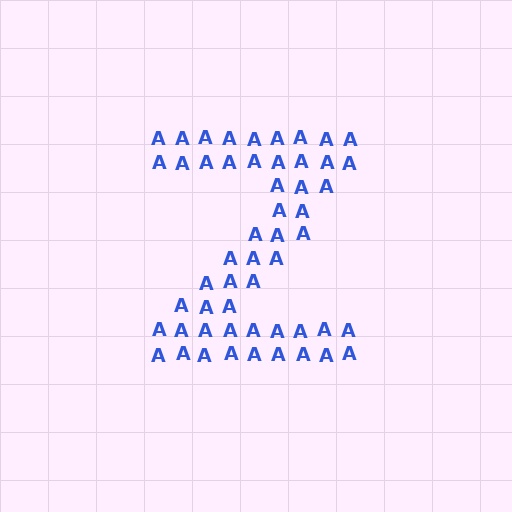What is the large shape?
The large shape is the letter Z.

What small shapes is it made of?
It is made of small letter A's.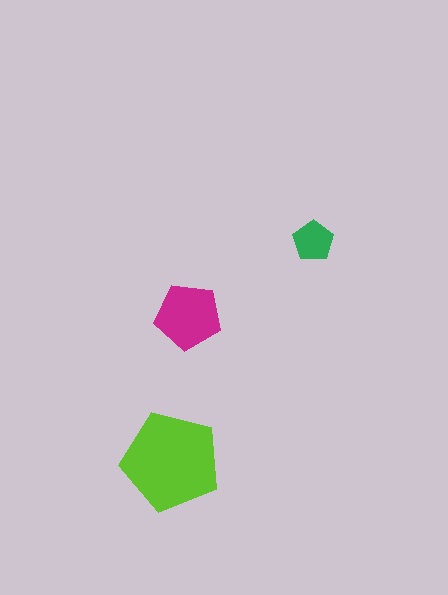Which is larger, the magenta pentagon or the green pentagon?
The magenta one.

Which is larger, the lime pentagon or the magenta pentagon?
The lime one.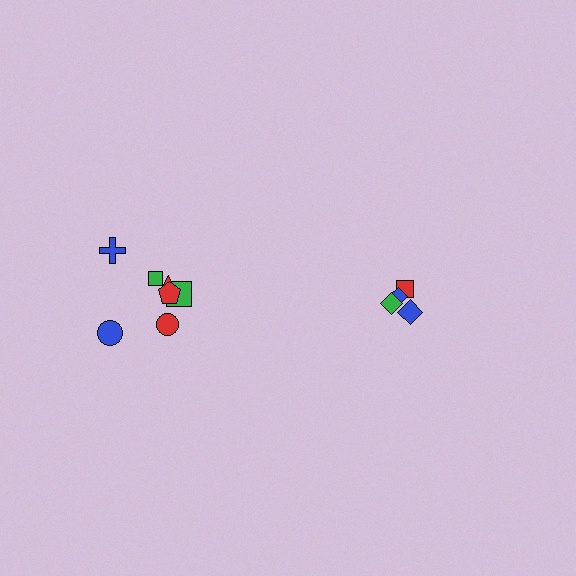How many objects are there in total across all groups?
There are 11 objects.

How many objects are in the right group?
There are 4 objects.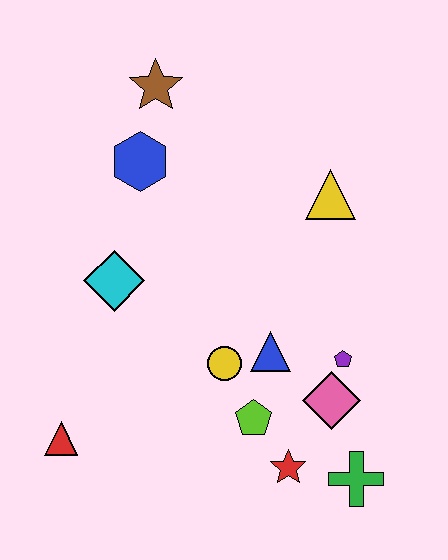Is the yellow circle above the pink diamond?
Yes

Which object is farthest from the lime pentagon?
The brown star is farthest from the lime pentagon.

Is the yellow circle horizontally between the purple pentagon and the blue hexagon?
Yes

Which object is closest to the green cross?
The red star is closest to the green cross.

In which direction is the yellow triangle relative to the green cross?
The yellow triangle is above the green cross.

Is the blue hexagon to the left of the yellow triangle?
Yes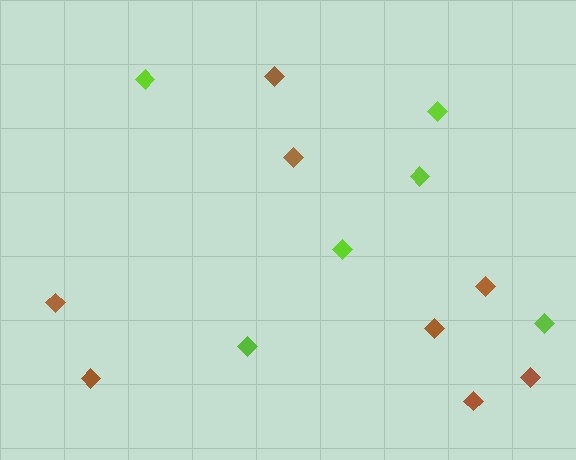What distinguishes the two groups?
There are 2 groups: one group of brown diamonds (8) and one group of lime diamonds (6).